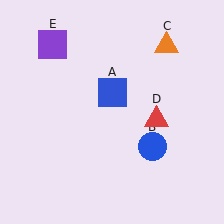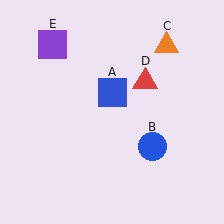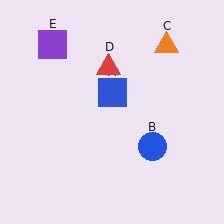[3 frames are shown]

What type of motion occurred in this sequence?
The red triangle (object D) rotated counterclockwise around the center of the scene.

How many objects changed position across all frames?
1 object changed position: red triangle (object D).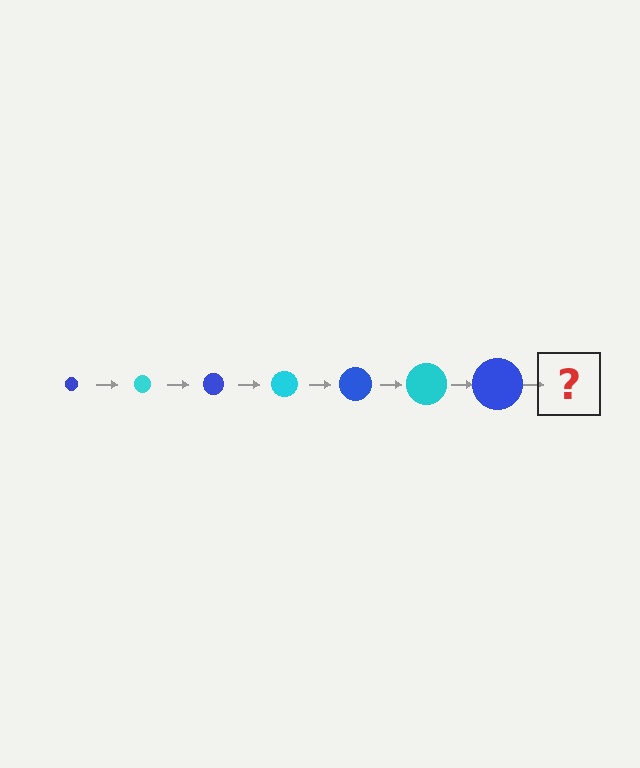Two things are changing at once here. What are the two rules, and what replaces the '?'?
The two rules are that the circle grows larger each step and the color cycles through blue and cyan. The '?' should be a cyan circle, larger than the previous one.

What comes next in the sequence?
The next element should be a cyan circle, larger than the previous one.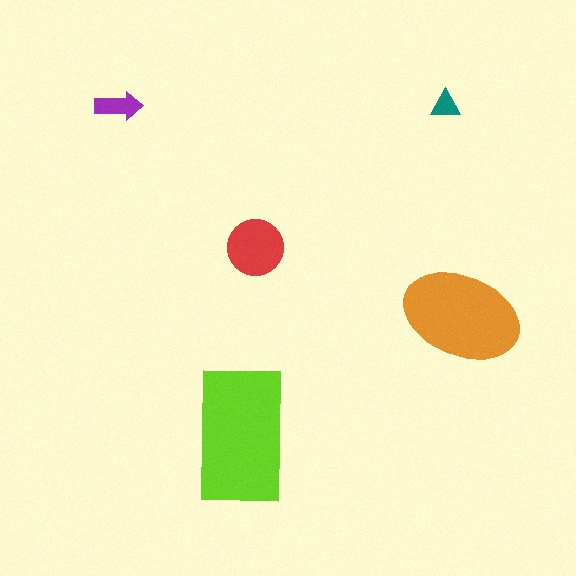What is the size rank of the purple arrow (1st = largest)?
4th.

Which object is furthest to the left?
The purple arrow is leftmost.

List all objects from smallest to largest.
The teal triangle, the purple arrow, the red circle, the orange ellipse, the lime rectangle.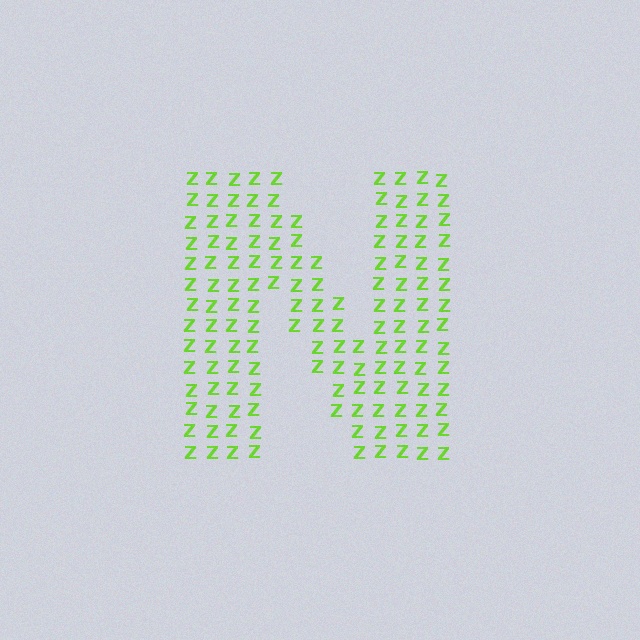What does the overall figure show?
The overall figure shows the letter N.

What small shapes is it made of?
It is made of small letter Z's.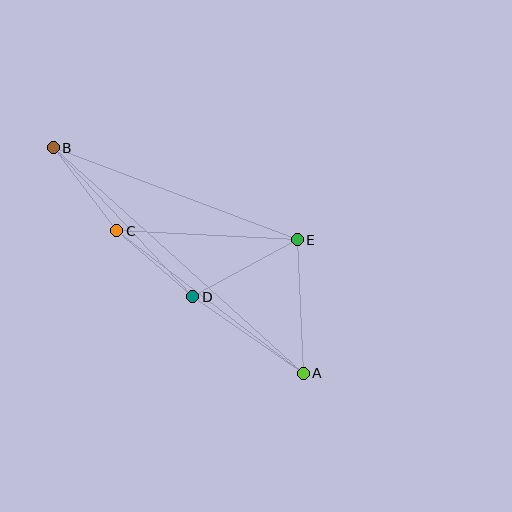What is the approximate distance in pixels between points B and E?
The distance between B and E is approximately 261 pixels.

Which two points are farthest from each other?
Points A and B are farthest from each other.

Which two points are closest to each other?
Points C and D are closest to each other.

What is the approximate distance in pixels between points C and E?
The distance between C and E is approximately 181 pixels.